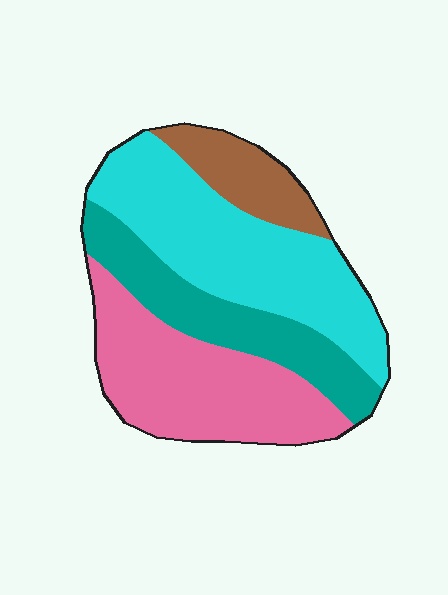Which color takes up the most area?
Cyan, at roughly 35%.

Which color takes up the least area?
Brown, at roughly 10%.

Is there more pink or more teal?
Pink.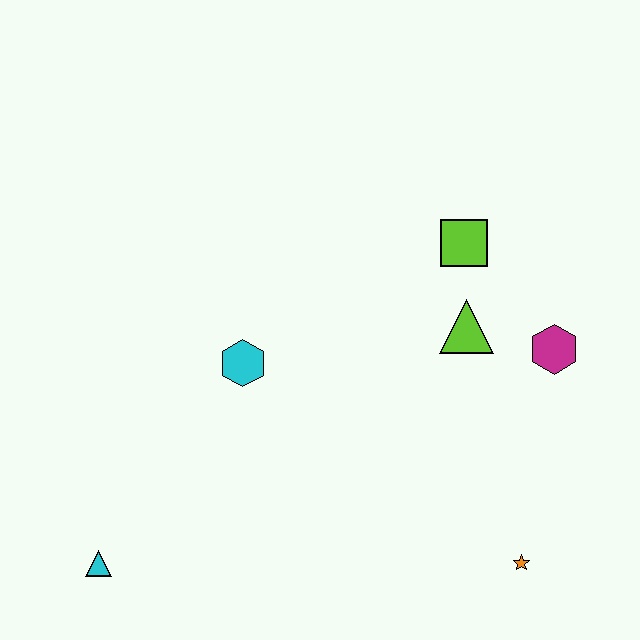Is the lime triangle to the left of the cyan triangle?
No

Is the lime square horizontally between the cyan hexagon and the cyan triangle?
No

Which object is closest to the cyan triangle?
The cyan hexagon is closest to the cyan triangle.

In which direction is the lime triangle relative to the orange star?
The lime triangle is above the orange star.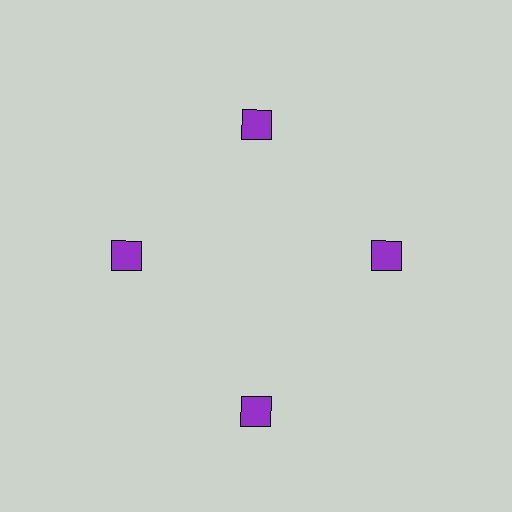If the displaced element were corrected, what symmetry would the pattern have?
It would have 4-fold rotational symmetry — the pattern would map onto itself every 90 degrees.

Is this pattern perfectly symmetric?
No. The 4 purple squares are arranged in a ring, but one element near the 6 o'clock position is pushed outward from the center, breaking the 4-fold rotational symmetry.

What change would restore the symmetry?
The symmetry would be restored by moving it inward, back onto the ring so that all 4 squares sit at equal angles and equal distance from the center.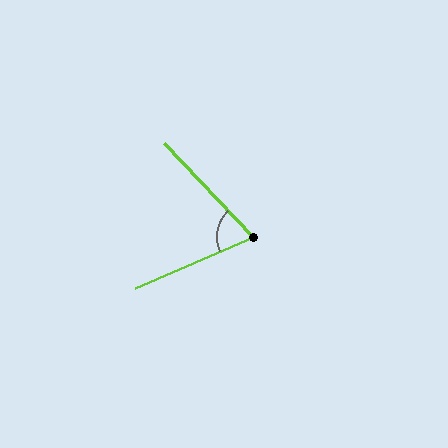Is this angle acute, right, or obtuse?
It is acute.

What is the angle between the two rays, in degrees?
Approximately 70 degrees.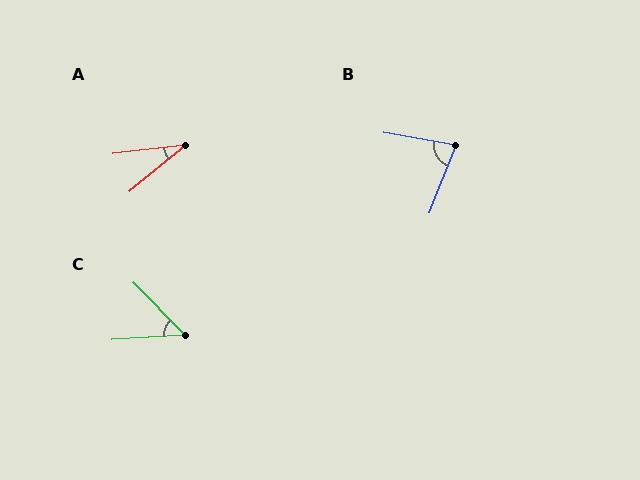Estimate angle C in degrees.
Approximately 49 degrees.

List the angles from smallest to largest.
A (32°), C (49°), B (79°).